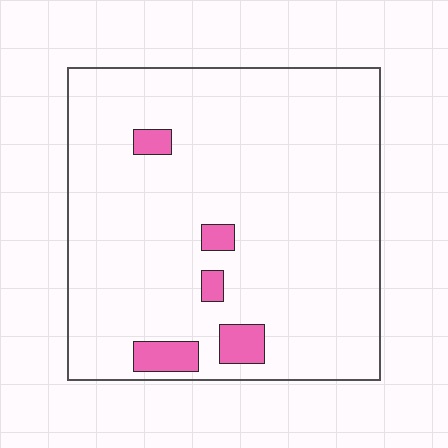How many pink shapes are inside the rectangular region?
5.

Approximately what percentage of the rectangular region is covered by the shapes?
Approximately 5%.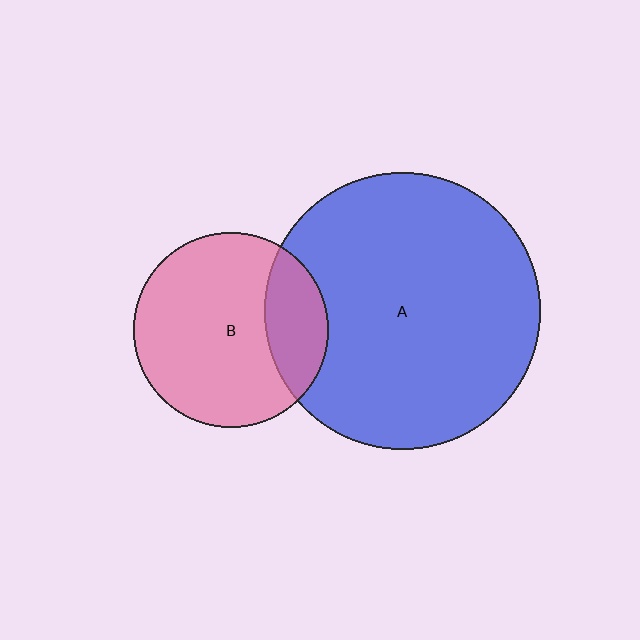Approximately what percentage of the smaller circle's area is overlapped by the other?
Approximately 25%.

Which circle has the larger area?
Circle A (blue).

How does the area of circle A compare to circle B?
Approximately 2.0 times.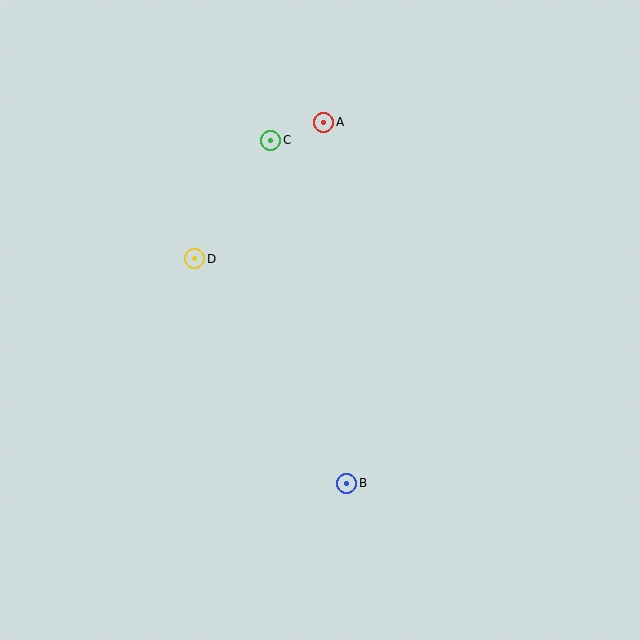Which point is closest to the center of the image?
Point D at (195, 259) is closest to the center.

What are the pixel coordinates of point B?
Point B is at (347, 483).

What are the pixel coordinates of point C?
Point C is at (271, 140).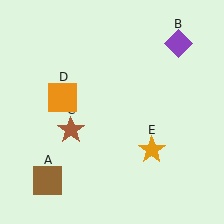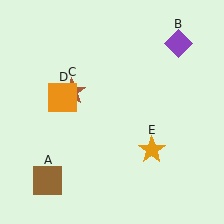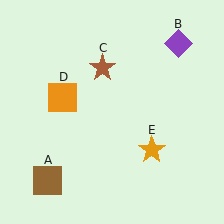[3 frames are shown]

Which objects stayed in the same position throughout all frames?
Brown square (object A) and purple diamond (object B) and orange square (object D) and orange star (object E) remained stationary.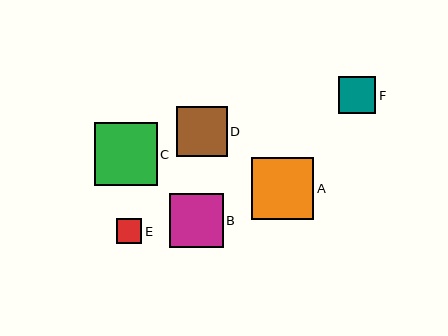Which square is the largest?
Square C is the largest with a size of approximately 63 pixels.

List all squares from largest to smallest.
From largest to smallest: C, A, B, D, F, E.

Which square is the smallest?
Square E is the smallest with a size of approximately 25 pixels.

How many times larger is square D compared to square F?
Square D is approximately 1.4 times the size of square F.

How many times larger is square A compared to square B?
Square A is approximately 1.2 times the size of square B.